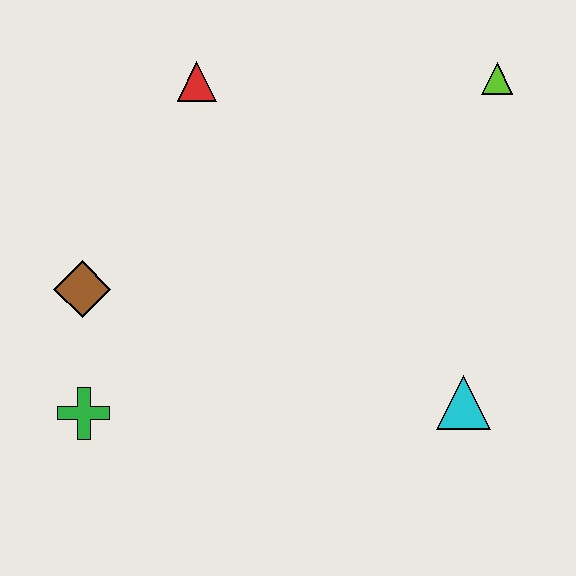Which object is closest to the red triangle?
The brown diamond is closest to the red triangle.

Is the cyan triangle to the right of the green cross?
Yes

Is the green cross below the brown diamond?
Yes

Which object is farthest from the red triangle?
The cyan triangle is farthest from the red triangle.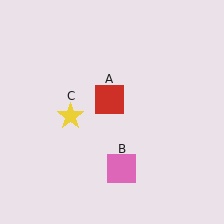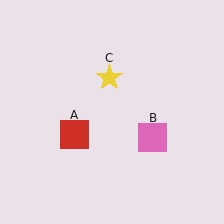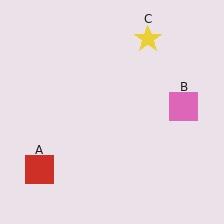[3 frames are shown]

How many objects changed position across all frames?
3 objects changed position: red square (object A), pink square (object B), yellow star (object C).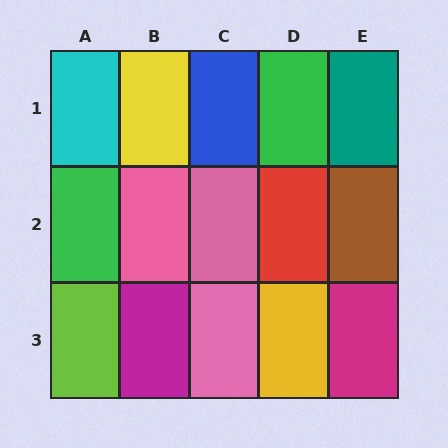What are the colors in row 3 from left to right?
Lime, magenta, pink, yellow, magenta.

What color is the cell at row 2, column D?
Red.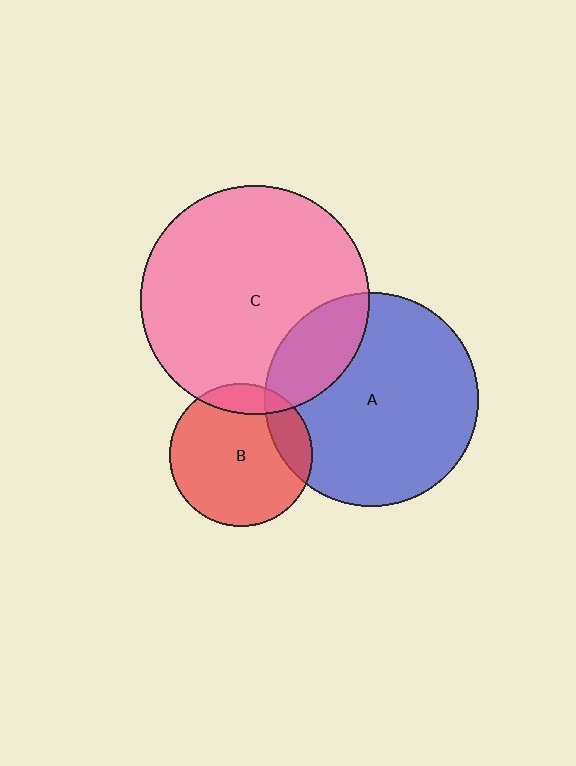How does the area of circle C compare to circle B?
Approximately 2.6 times.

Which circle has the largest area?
Circle C (pink).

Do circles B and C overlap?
Yes.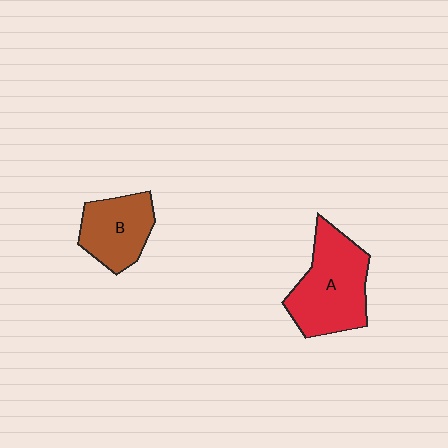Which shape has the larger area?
Shape A (red).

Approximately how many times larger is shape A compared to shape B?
Approximately 1.5 times.